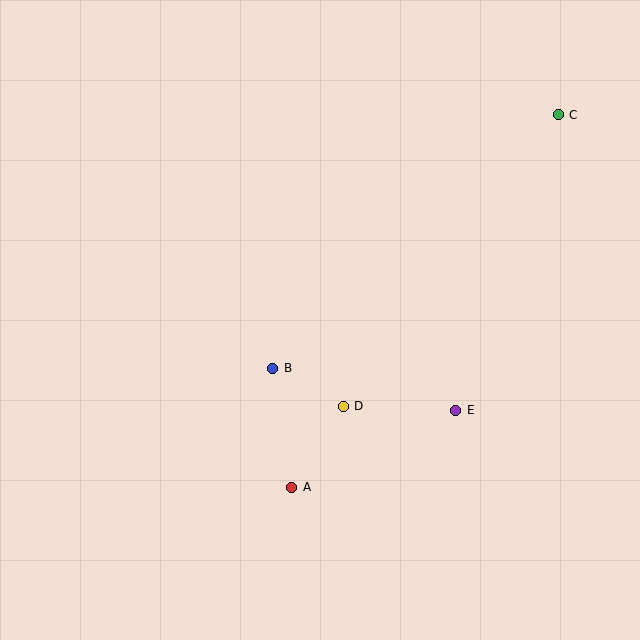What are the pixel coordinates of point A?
Point A is at (292, 487).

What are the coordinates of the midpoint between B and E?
The midpoint between B and E is at (364, 389).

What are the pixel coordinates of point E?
Point E is at (456, 411).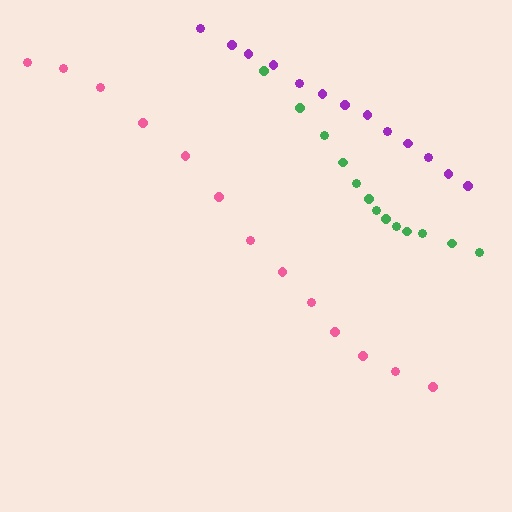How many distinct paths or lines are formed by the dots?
There are 3 distinct paths.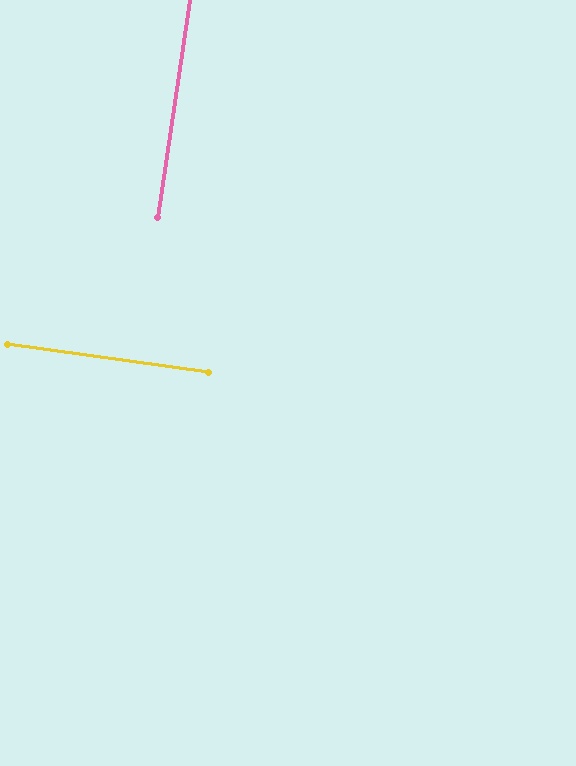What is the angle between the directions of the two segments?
Approximately 90 degrees.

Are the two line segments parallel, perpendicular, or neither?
Perpendicular — they meet at approximately 90°.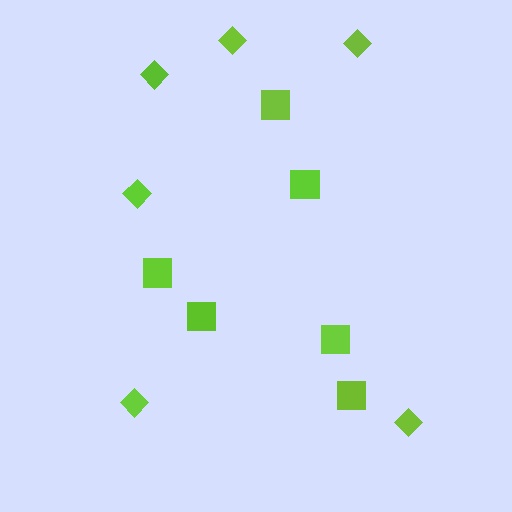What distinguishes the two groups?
There are 2 groups: one group of squares (6) and one group of diamonds (6).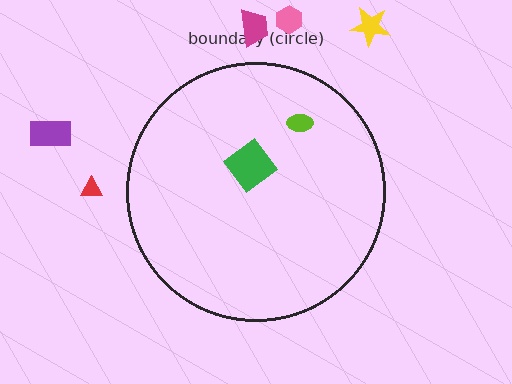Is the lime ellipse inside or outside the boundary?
Inside.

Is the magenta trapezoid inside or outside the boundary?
Outside.